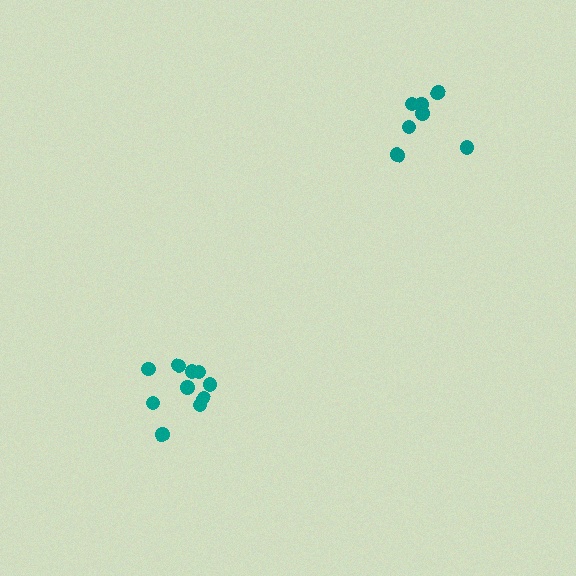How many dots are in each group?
Group 1: 10 dots, Group 2: 7 dots (17 total).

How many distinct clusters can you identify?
There are 2 distinct clusters.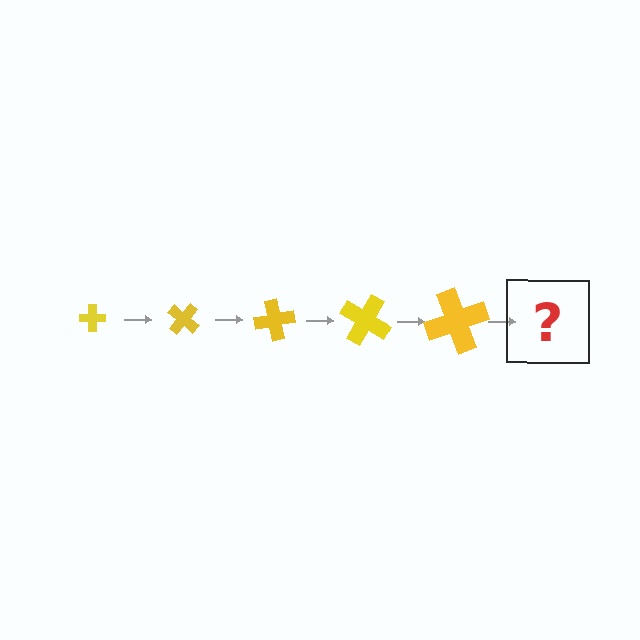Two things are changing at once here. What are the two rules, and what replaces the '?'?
The two rules are that the cross grows larger each step and it rotates 40 degrees each step. The '?' should be a cross, larger than the previous one and rotated 200 degrees from the start.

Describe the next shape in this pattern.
It should be a cross, larger than the previous one and rotated 200 degrees from the start.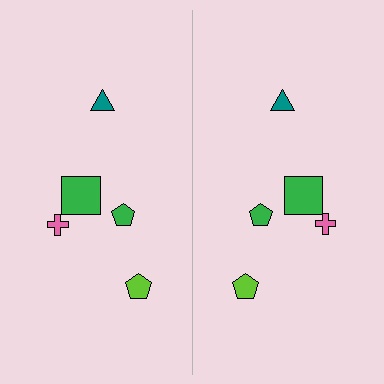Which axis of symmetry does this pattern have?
The pattern has a vertical axis of symmetry running through the center of the image.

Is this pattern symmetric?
Yes, this pattern has bilateral (reflection) symmetry.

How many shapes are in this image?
There are 10 shapes in this image.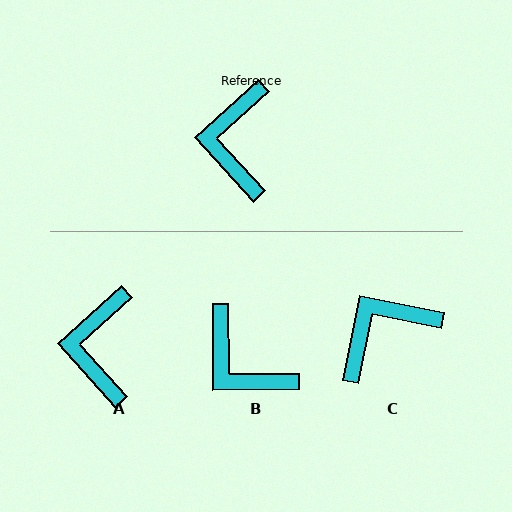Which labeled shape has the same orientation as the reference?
A.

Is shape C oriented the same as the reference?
No, it is off by about 54 degrees.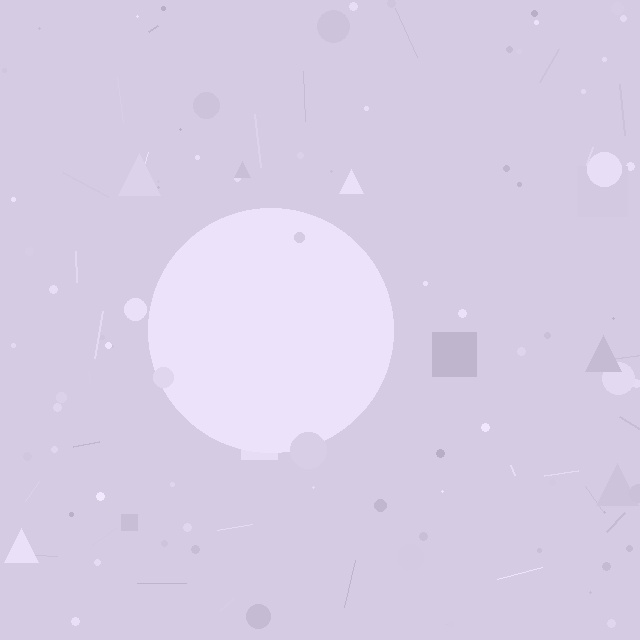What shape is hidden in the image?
A circle is hidden in the image.